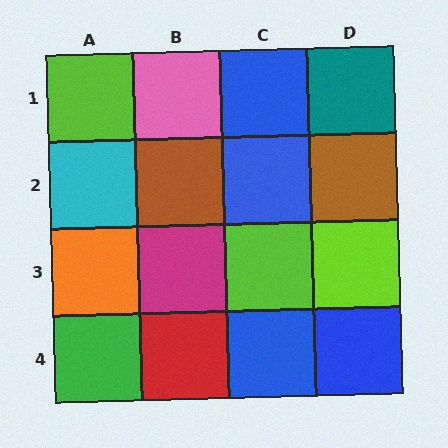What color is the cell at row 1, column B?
Pink.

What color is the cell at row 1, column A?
Lime.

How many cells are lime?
3 cells are lime.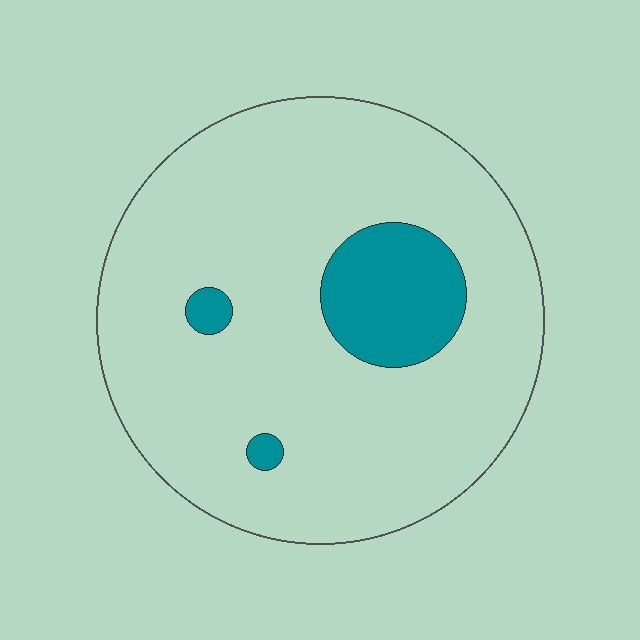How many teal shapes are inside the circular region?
3.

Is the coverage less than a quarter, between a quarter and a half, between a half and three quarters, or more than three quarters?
Less than a quarter.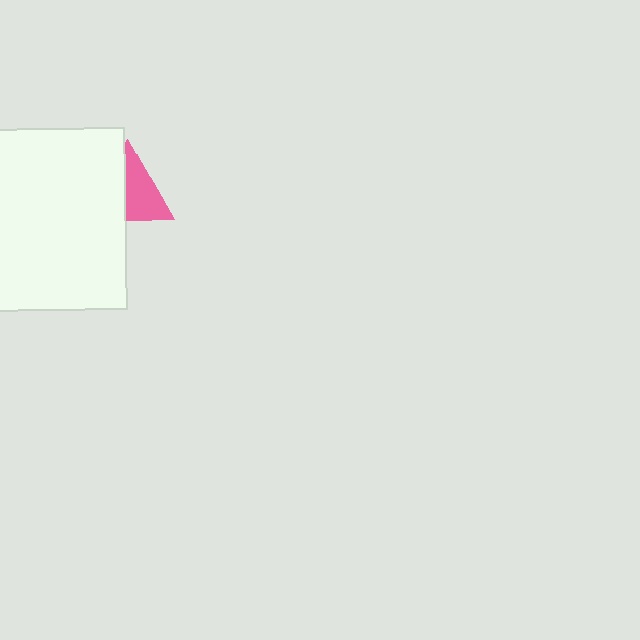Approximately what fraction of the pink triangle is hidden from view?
Roughly 44% of the pink triangle is hidden behind the white rectangle.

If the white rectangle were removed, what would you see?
You would see the complete pink triangle.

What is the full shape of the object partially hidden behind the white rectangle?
The partially hidden object is a pink triangle.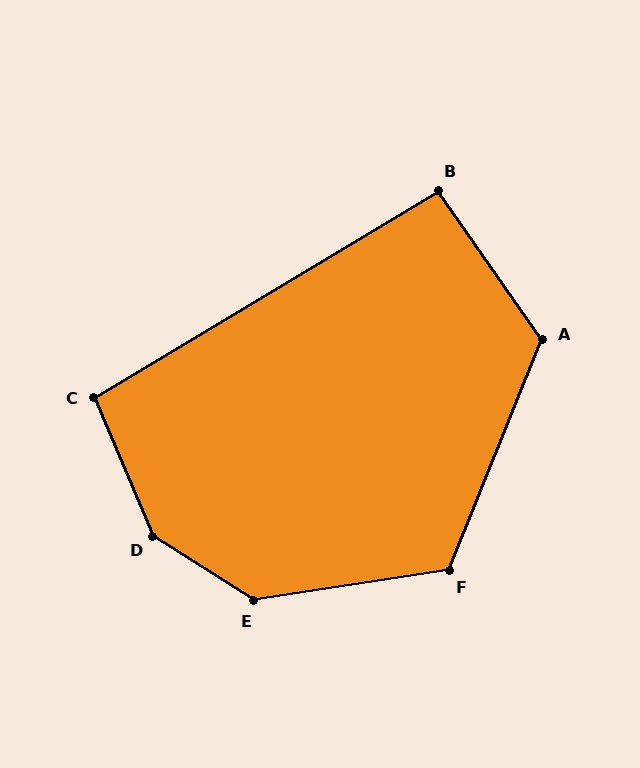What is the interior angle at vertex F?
Approximately 121 degrees (obtuse).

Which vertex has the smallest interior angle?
B, at approximately 94 degrees.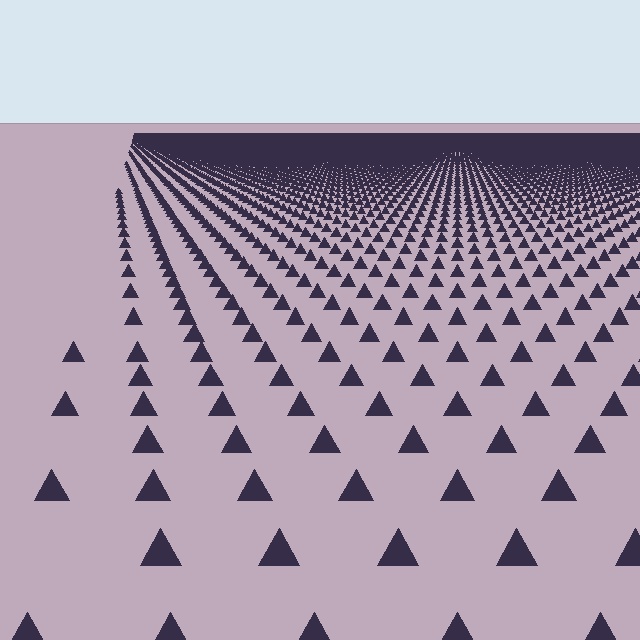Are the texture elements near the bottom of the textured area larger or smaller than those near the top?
Larger. Near the bottom, elements are closer to the viewer and appear at a bigger on-screen size.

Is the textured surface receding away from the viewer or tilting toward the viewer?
The surface is receding away from the viewer. Texture elements get smaller and denser toward the top.